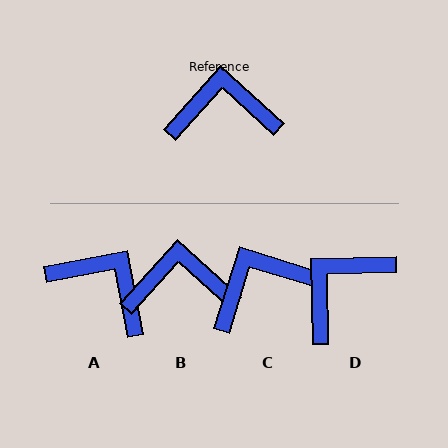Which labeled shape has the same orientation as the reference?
B.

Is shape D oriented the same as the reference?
No, it is off by about 43 degrees.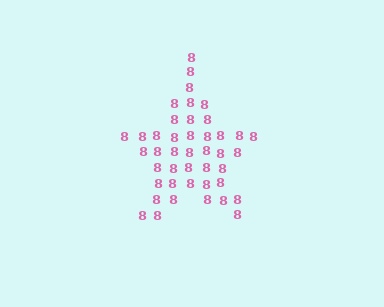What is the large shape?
The large shape is a star.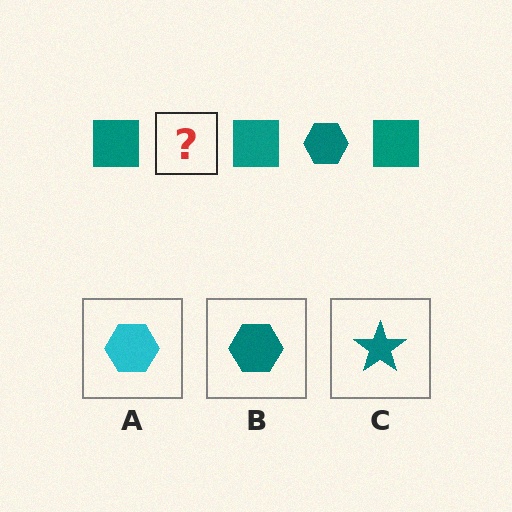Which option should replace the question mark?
Option B.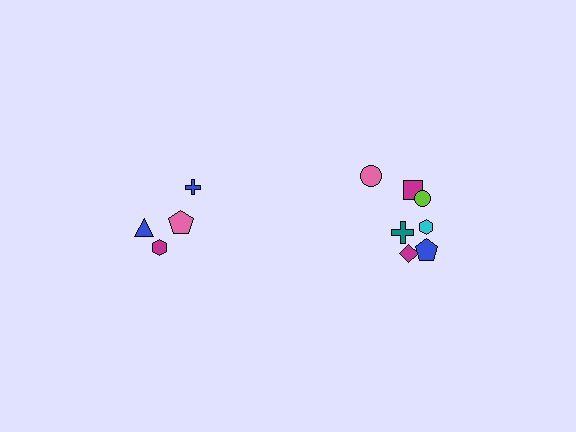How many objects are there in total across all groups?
There are 11 objects.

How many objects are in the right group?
There are 7 objects.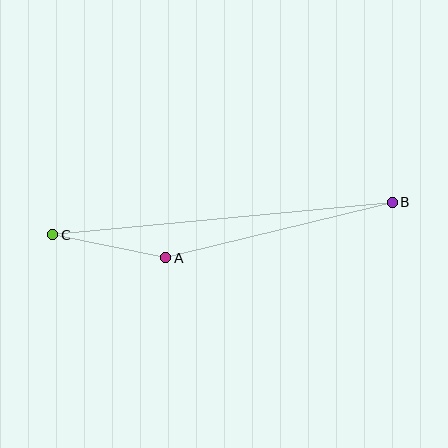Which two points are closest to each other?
Points A and C are closest to each other.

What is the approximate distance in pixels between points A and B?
The distance between A and B is approximately 233 pixels.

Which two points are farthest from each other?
Points B and C are farthest from each other.